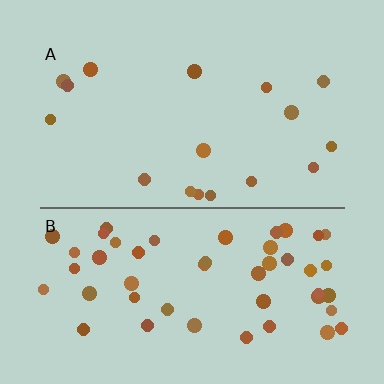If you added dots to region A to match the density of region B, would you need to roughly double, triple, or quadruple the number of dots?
Approximately triple.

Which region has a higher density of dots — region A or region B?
B (the bottom).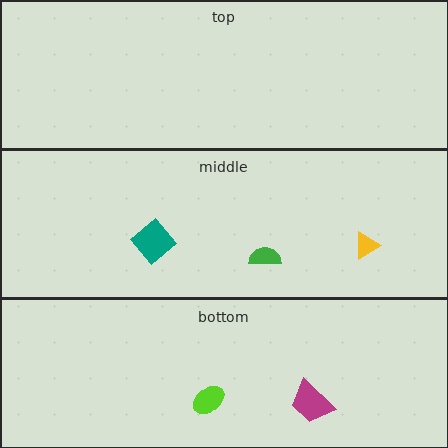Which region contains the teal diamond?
The middle region.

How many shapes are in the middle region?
3.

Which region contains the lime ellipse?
The bottom region.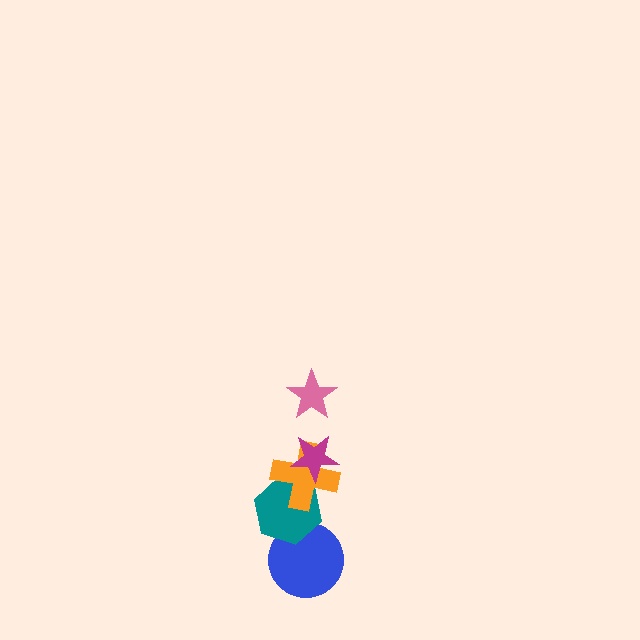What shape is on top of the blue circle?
The teal hexagon is on top of the blue circle.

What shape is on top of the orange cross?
The magenta star is on top of the orange cross.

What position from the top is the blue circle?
The blue circle is 5th from the top.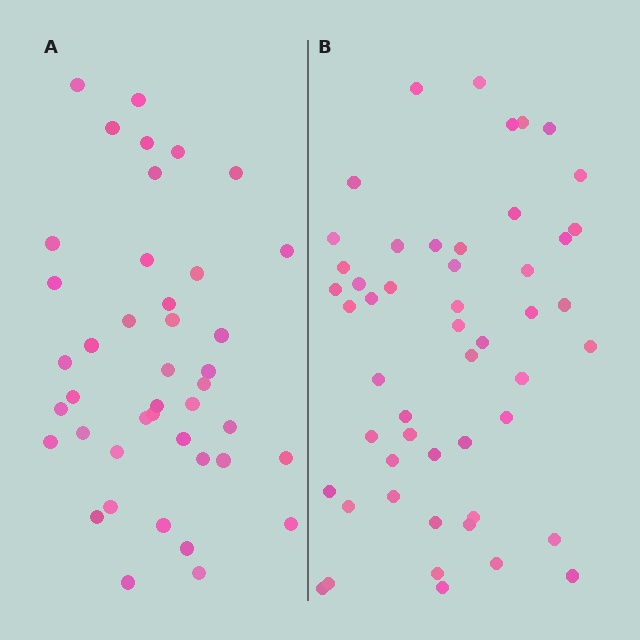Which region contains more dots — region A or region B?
Region B (the right region) has more dots.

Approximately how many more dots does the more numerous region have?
Region B has roughly 8 or so more dots than region A.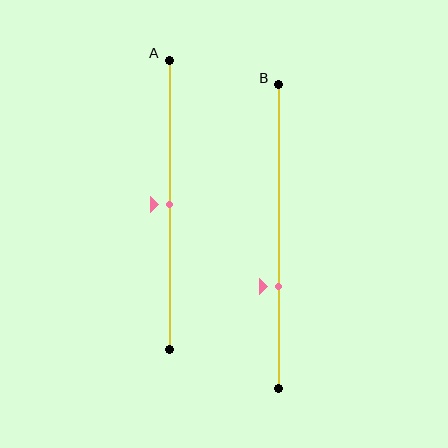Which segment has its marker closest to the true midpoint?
Segment A has its marker closest to the true midpoint.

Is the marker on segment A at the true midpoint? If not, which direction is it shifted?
Yes, the marker on segment A is at the true midpoint.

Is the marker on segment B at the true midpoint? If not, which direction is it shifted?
No, the marker on segment B is shifted downward by about 17% of the segment length.